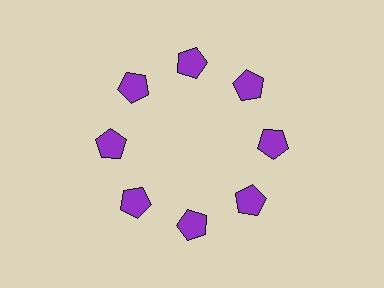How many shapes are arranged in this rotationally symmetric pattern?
There are 8 shapes, arranged in 8 groups of 1.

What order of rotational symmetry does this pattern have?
This pattern has 8-fold rotational symmetry.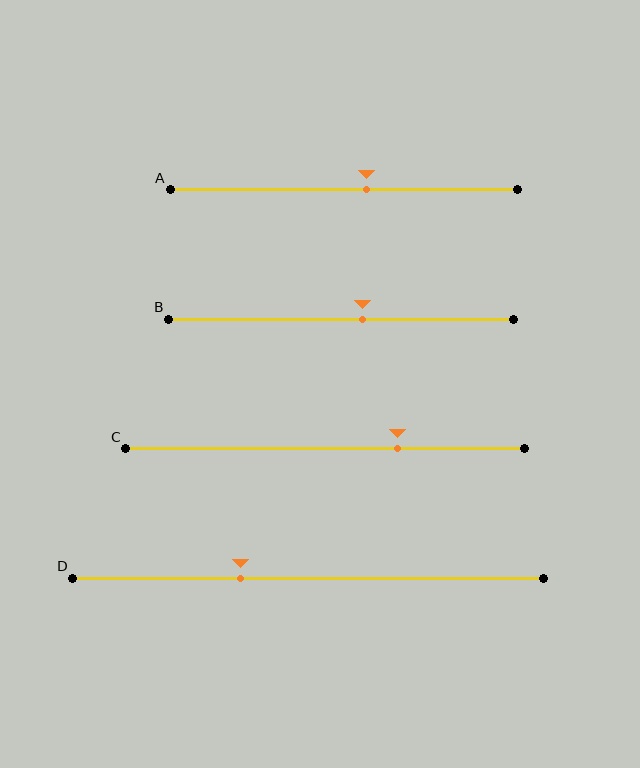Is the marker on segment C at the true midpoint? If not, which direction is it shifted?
No, the marker on segment C is shifted to the right by about 18% of the segment length.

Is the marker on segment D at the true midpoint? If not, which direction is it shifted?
No, the marker on segment D is shifted to the left by about 14% of the segment length.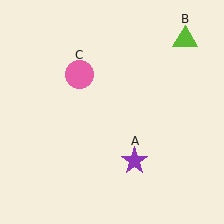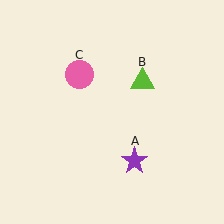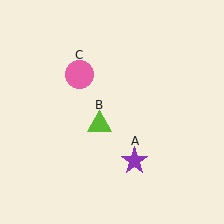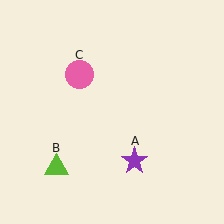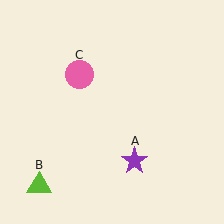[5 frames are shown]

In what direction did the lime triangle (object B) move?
The lime triangle (object B) moved down and to the left.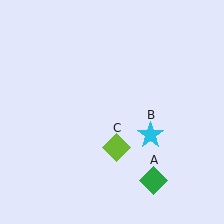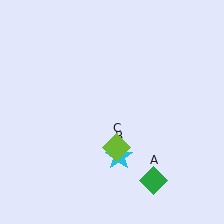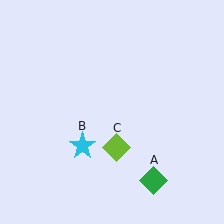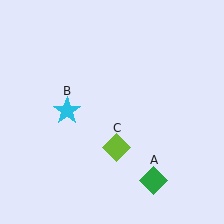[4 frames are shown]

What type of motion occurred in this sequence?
The cyan star (object B) rotated clockwise around the center of the scene.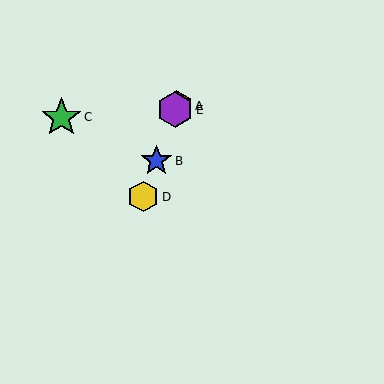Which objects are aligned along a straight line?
Objects A, B, D, E are aligned along a straight line.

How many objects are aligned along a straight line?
4 objects (A, B, D, E) are aligned along a straight line.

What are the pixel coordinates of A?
Object A is at (176, 106).